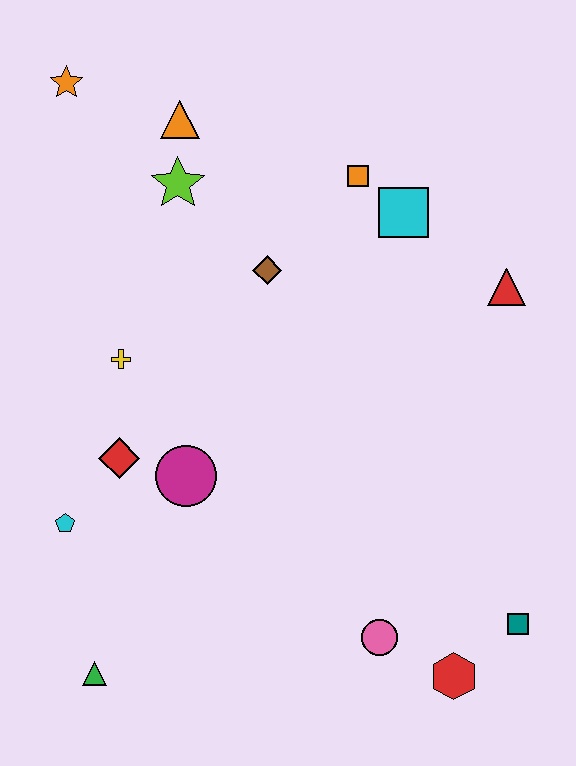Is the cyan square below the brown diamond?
No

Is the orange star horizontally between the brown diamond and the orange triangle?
No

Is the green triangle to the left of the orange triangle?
Yes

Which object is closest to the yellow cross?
The red diamond is closest to the yellow cross.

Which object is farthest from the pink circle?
The orange star is farthest from the pink circle.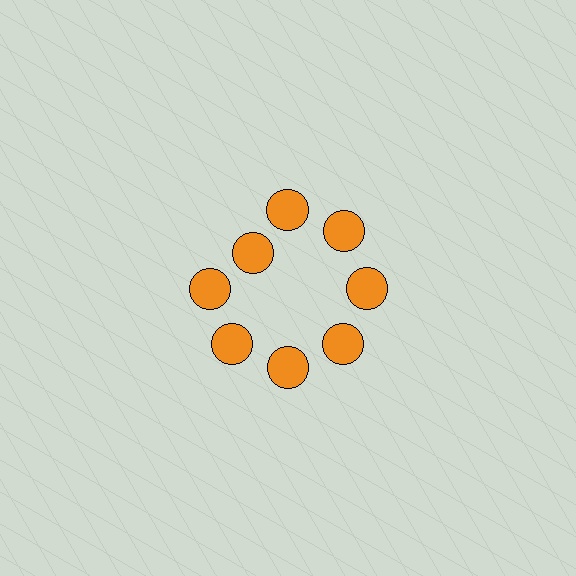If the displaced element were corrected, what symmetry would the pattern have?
It would have 8-fold rotational symmetry — the pattern would map onto itself every 45 degrees.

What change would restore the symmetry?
The symmetry would be restored by moving it outward, back onto the ring so that all 8 circles sit at equal angles and equal distance from the center.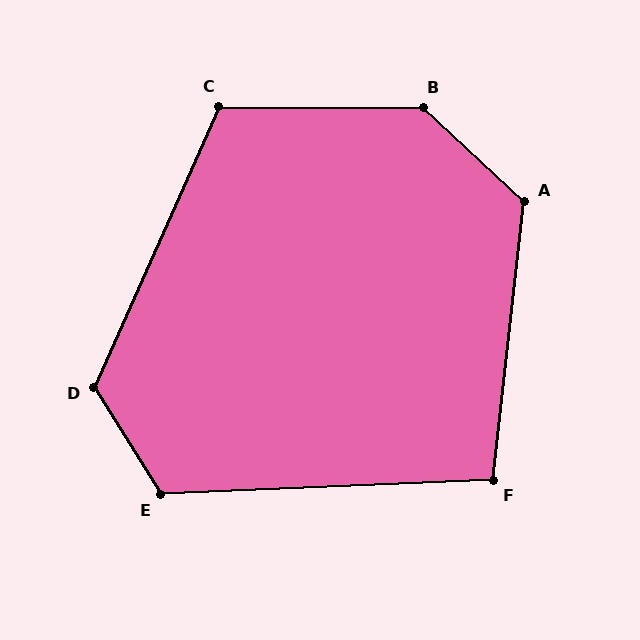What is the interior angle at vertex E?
Approximately 120 degrees (obtuse).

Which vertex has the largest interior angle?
B, at approximately 137 degrees.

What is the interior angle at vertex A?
Approximately 127 degrees (obtuse).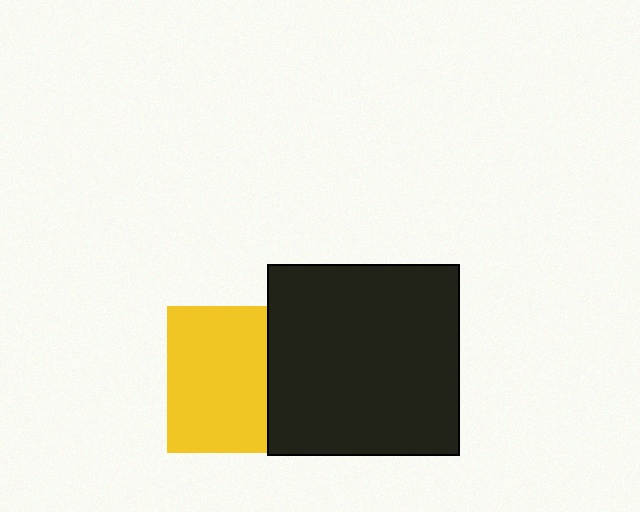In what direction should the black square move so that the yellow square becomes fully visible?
The black square should move right. That is the shortest direction to clear the overlap and leave the yellow square fully visible.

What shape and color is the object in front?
The object in front is a black square.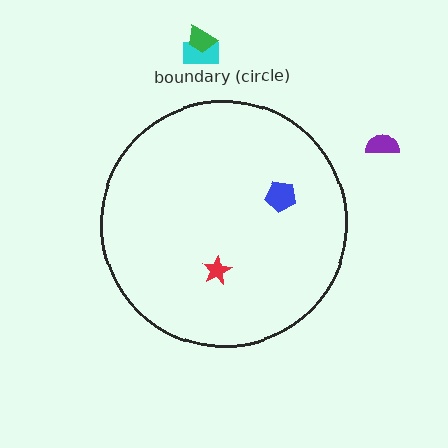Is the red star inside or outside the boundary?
Inside.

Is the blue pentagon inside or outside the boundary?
Inside.